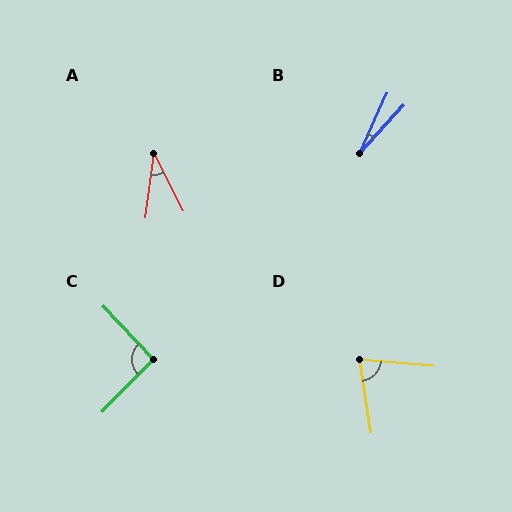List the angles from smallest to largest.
B (18°), A (35°), D (77°), C (93°).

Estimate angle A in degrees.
Approximately 35 degrees.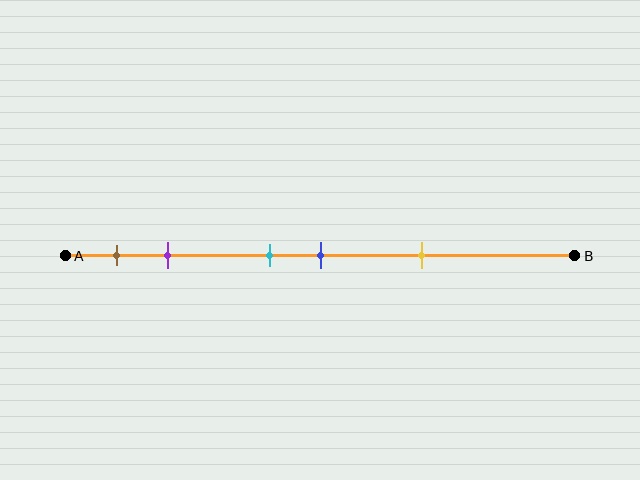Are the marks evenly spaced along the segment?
No, the marks are not evenly spaced.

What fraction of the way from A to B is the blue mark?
The blue mark is approximately 50% (0.5) of the way from A to B.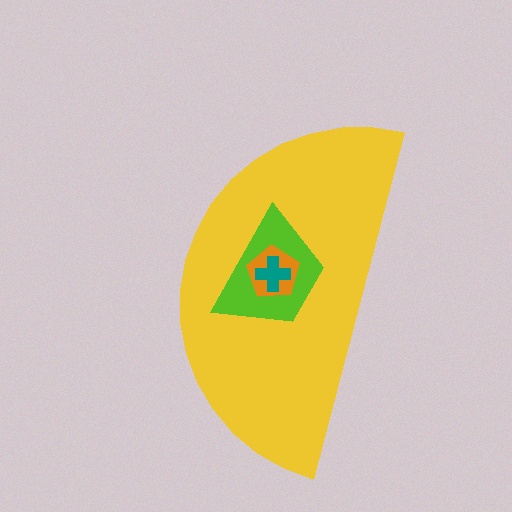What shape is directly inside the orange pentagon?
The teal cross.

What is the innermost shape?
The teal cross.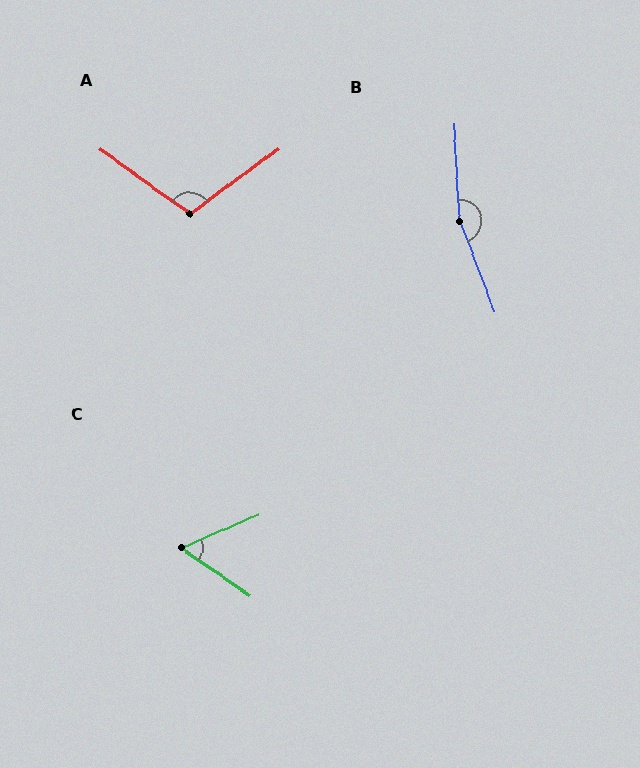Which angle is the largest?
B, at approximately 163 degrees.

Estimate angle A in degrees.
Approximately 108 degrees.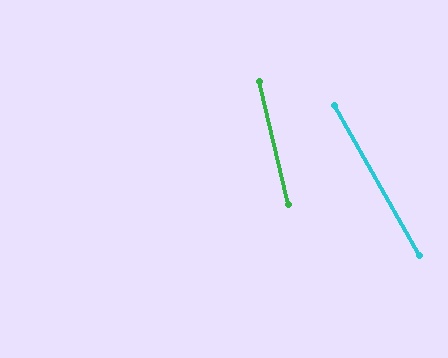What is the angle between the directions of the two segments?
Approximately 16 degrees.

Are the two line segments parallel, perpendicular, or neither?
Neither parallel nor perpendicular — they differ by about 16°.